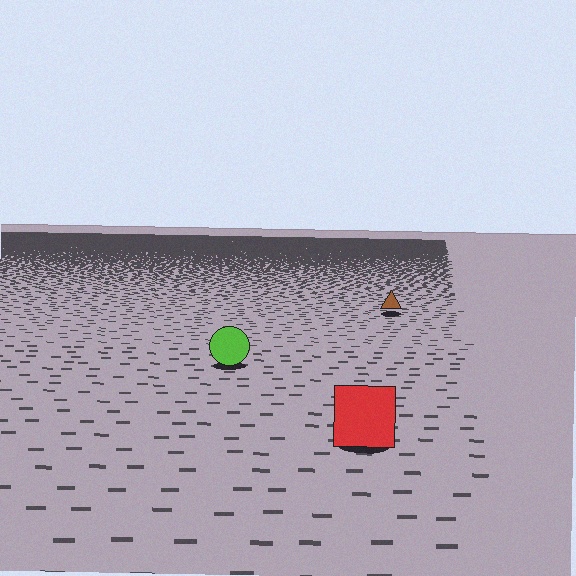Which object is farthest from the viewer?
The brown triangle is farthest from the viewer. It appears smaller and the ground texture around it is denser.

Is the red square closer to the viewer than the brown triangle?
Yes. The red square is closer — you can tell from the texture gradient: the ground texture is coarser near it.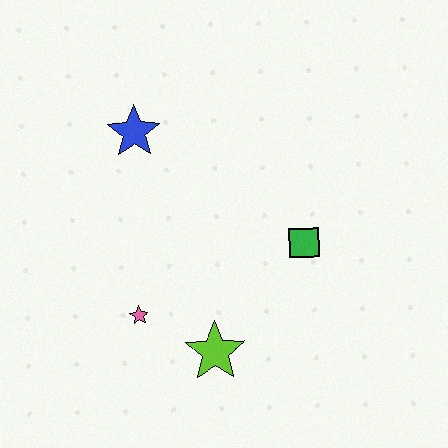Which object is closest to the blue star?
The pink star is closest to the blue star.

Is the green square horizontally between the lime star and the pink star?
No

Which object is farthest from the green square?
The blue star is farthest from the green square.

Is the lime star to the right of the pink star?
Yes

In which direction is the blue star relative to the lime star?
The blue star is above the lime star.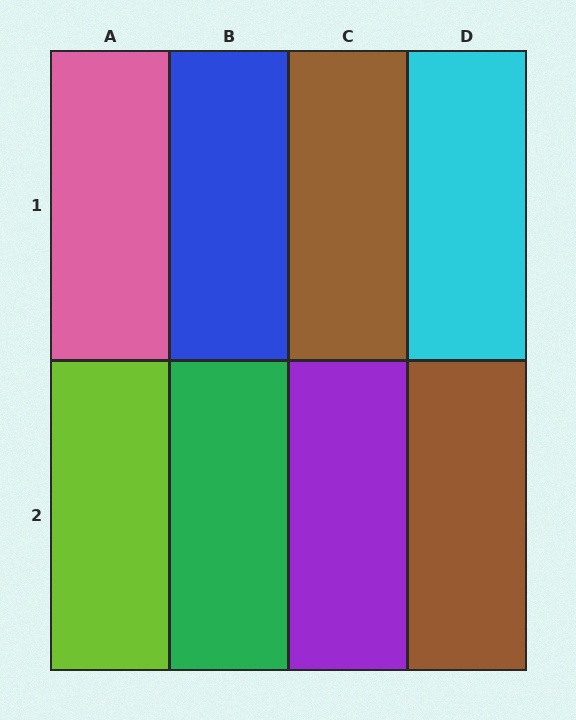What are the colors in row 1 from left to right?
Pink, blue, brown, cyan.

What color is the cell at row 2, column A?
Lime.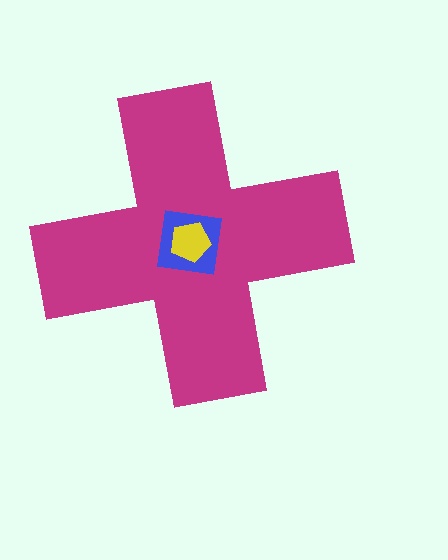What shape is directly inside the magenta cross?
The blue square.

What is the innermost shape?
The yellow pentagon.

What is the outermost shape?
The magenta cross.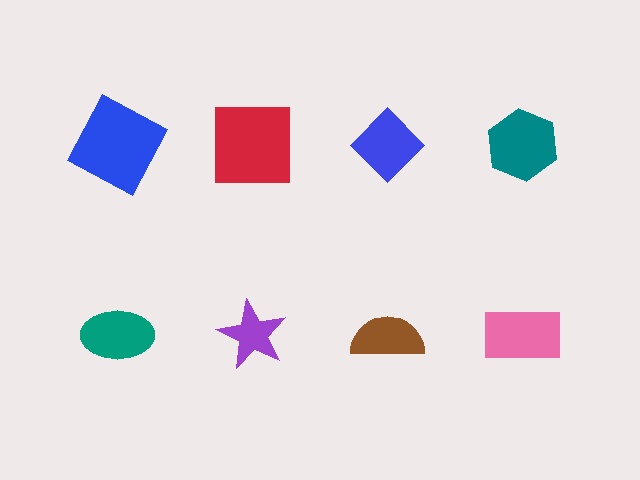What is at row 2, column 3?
A brown semicircle.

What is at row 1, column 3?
A blue diamond.